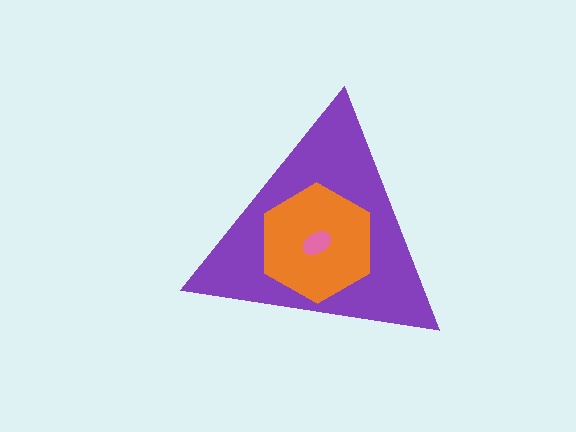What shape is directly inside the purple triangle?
The orange hexagon.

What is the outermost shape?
The purple triangle.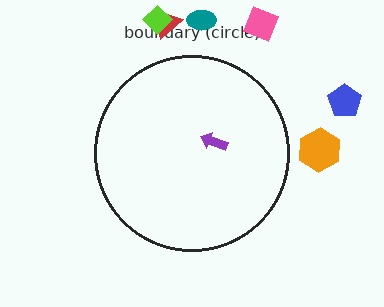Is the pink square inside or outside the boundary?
Outside.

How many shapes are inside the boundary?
1 inside, 6 outside.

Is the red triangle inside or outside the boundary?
Outside.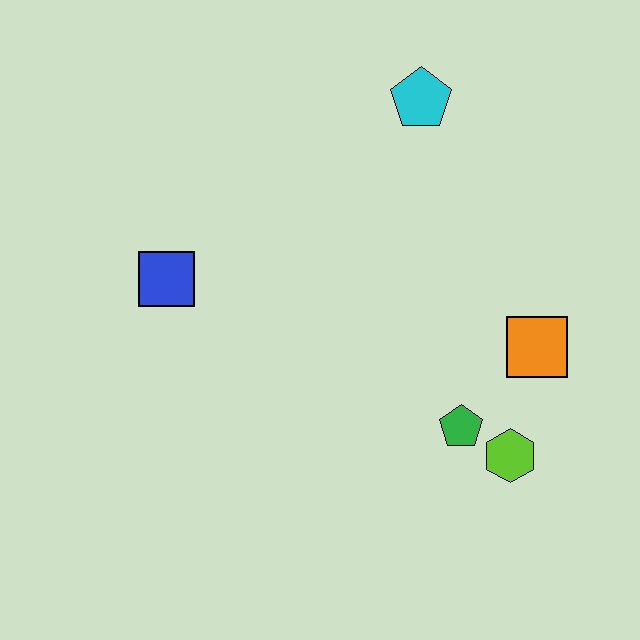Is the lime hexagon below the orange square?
Yes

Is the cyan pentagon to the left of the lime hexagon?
Yes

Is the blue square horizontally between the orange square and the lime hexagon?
No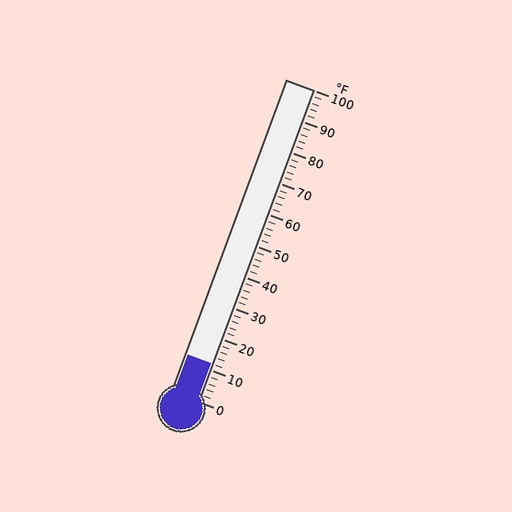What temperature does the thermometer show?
The thermometer shows approximately 12°F.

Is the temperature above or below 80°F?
The temperature is below 80°F.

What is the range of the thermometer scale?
The thermometer scale ranges from 0°F to 100°F.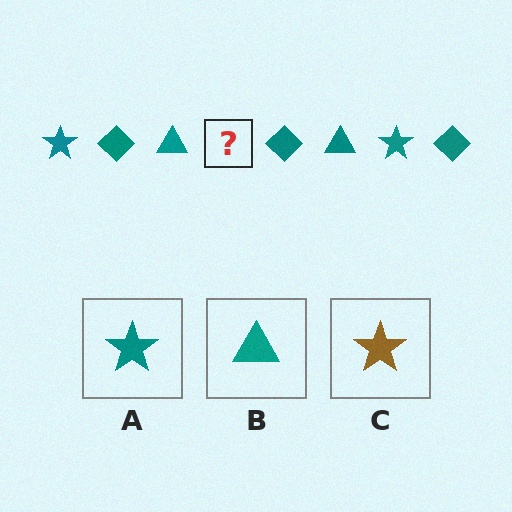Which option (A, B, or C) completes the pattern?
A.